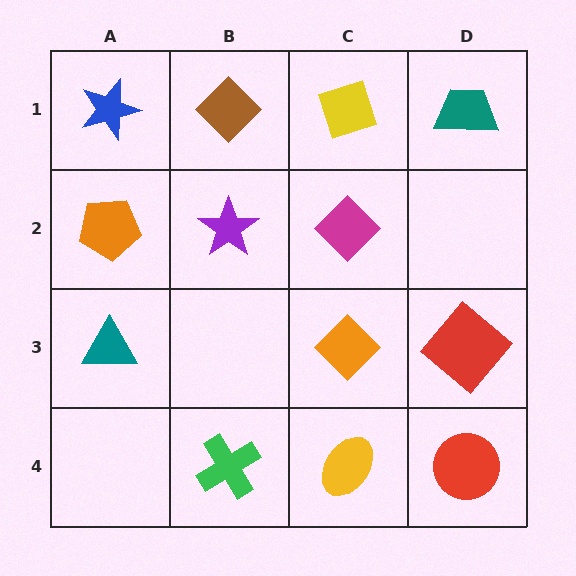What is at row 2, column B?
A purple star.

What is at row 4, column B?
A green cross.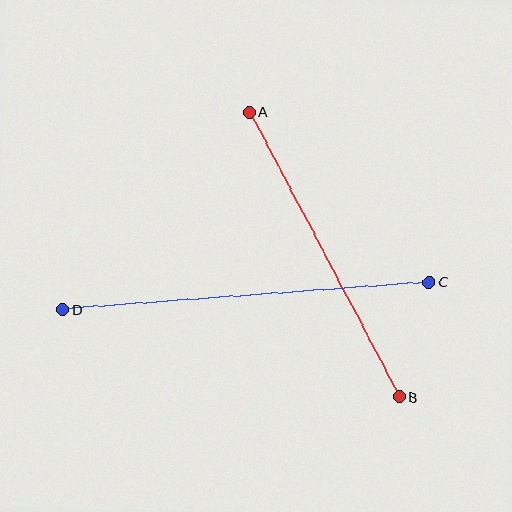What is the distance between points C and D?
The distance is approximately 367 pixels.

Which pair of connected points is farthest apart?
Points C and D are farthest apart.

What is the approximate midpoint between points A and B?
The midpoint is at approximately (324, 254) pixels.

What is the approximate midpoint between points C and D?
The midpoint is at approximately (246, 296) pixels.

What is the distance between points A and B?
The distance is approximately 322 pixels.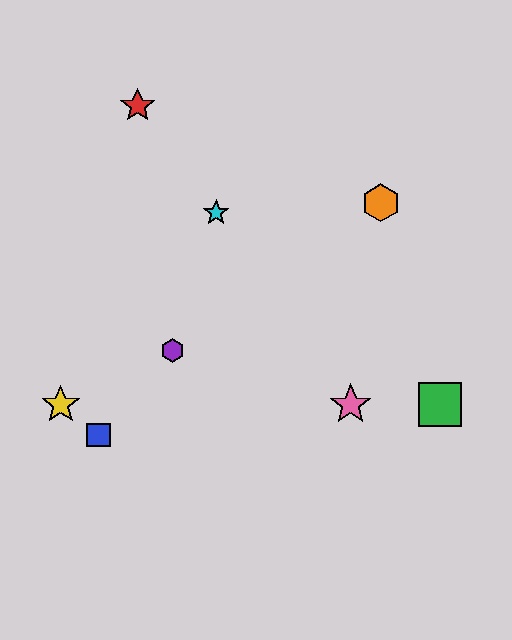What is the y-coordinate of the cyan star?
The cyan star is at y≈213.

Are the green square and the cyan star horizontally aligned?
No, the green square is at y≈405 and the cyan star is at y≈213.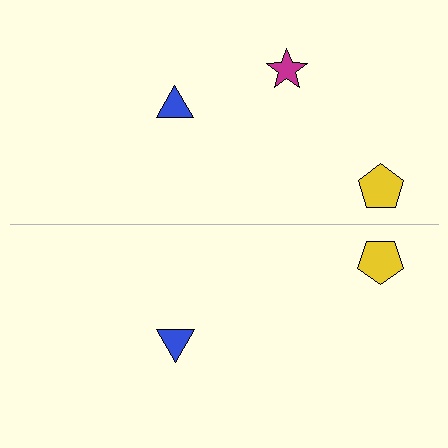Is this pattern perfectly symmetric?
No, the pattern is not perfectly symmetric. A magenta star is missing from the bottom side.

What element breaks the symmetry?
A magenta star is missing from the bottom side.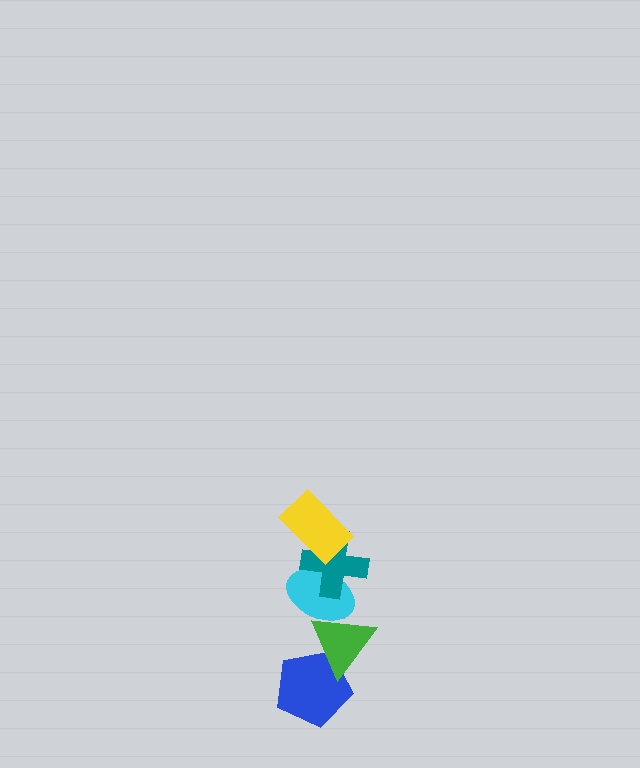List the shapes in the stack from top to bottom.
From top to bottom: the yellow rectangle, the teal cross, the cyan ellipse, the green triangle, the blue pentagon.